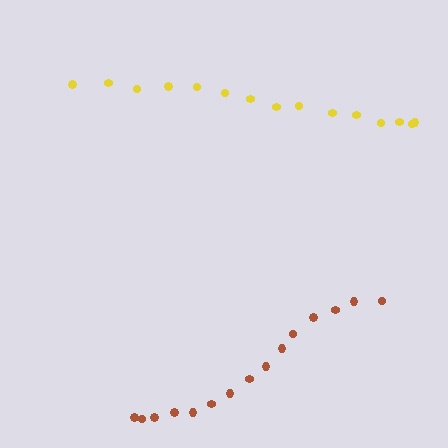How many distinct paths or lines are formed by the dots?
There are 2 distinct paths.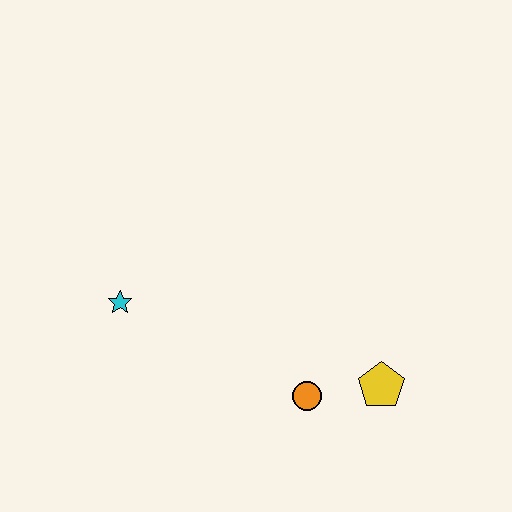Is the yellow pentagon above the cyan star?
No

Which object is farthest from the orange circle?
The cyan star is farthest from the orange circle.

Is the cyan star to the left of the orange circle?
Yes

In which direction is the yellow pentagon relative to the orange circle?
The yellow pentagon is to the right of the orange circle.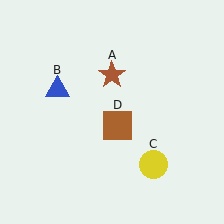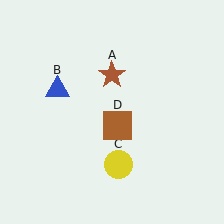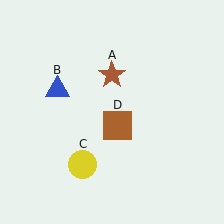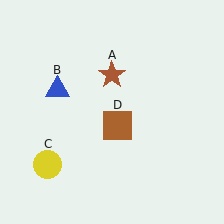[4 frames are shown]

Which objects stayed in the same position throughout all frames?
Brown star (object A) and blue triangle (object B) and brown square (object D) remained stationary.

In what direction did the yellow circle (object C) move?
The yellow circle (object C) moved left.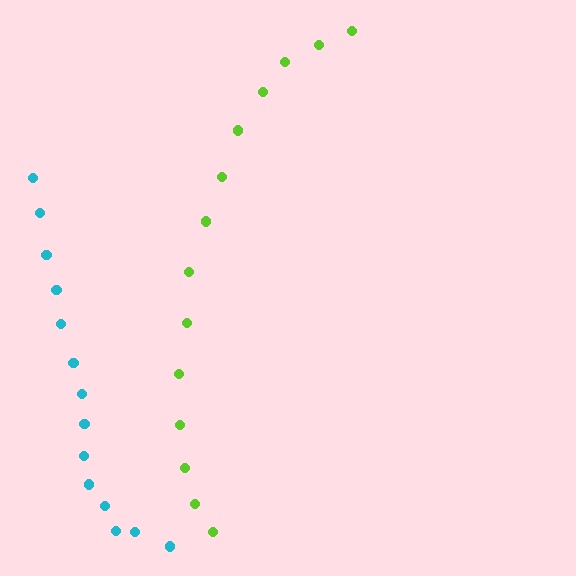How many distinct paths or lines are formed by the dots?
There are 2 distinct paths.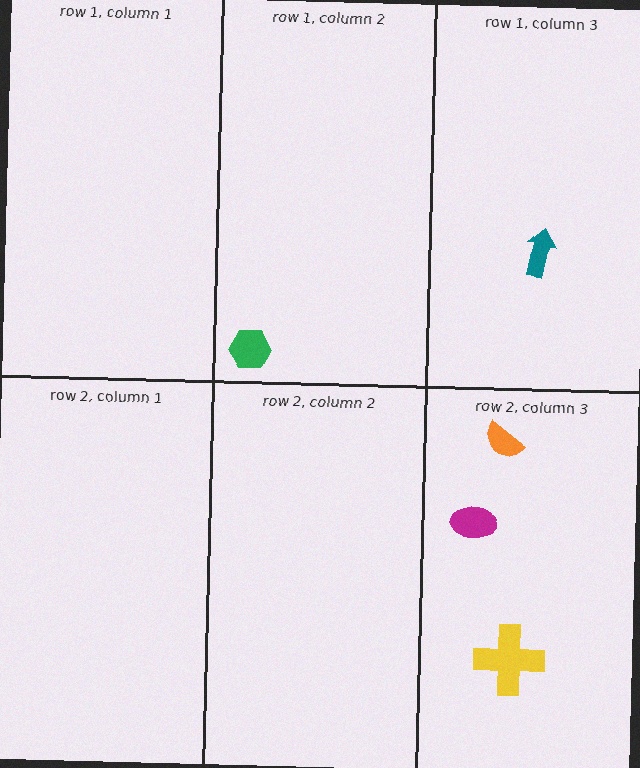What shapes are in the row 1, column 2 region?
The green hexagon.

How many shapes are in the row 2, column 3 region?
3.